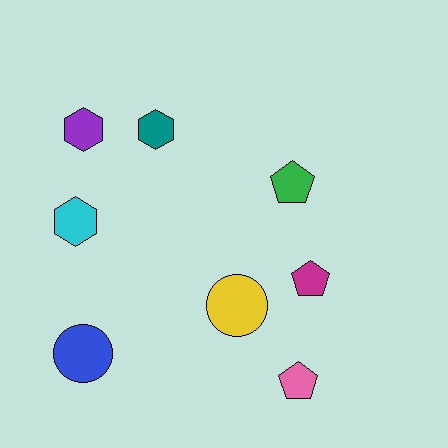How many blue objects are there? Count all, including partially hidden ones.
There is 1 blue object.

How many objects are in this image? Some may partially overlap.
There are 8 objects.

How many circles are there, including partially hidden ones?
There are 2 circles.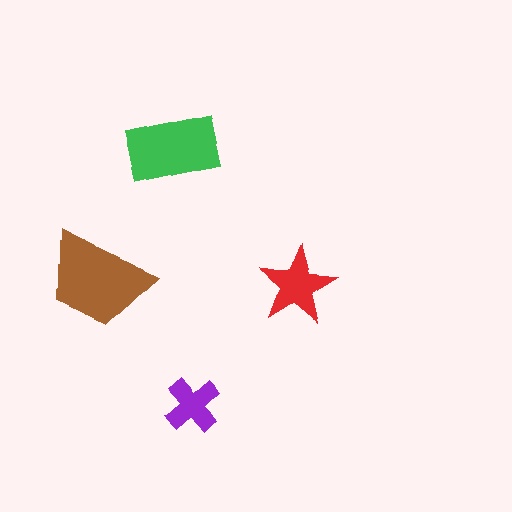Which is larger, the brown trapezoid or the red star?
The brown trapezoid.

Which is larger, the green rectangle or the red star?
The green rectangle.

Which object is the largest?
The brown trapezoid.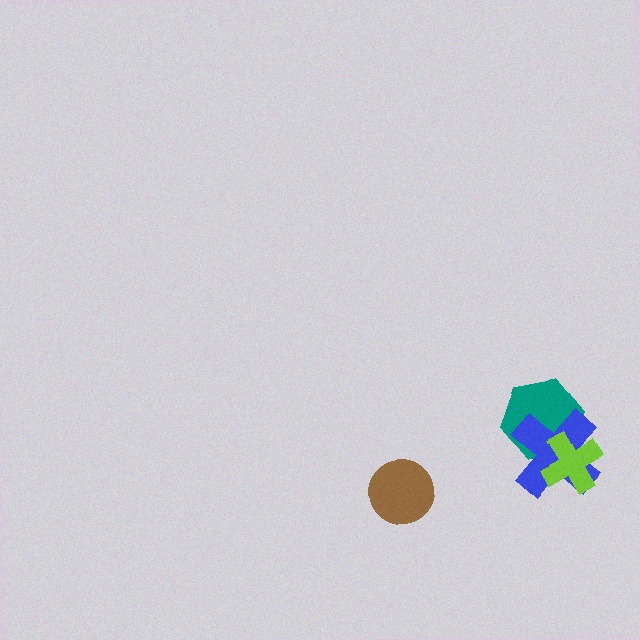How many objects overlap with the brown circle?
0 objects overlap with the brown circle.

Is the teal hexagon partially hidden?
Yes, it is partially covered by another shape.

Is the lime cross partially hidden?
No, no other shape covers it.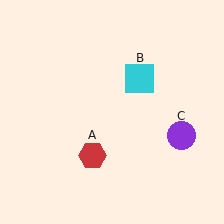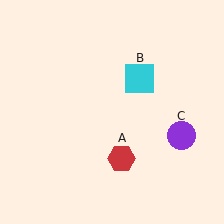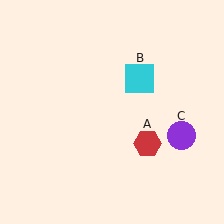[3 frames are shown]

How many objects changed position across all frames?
1 object changed position: red hexagon (object A).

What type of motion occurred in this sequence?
The red hexagon (object A) rotated counterclockwise around the center of the scene.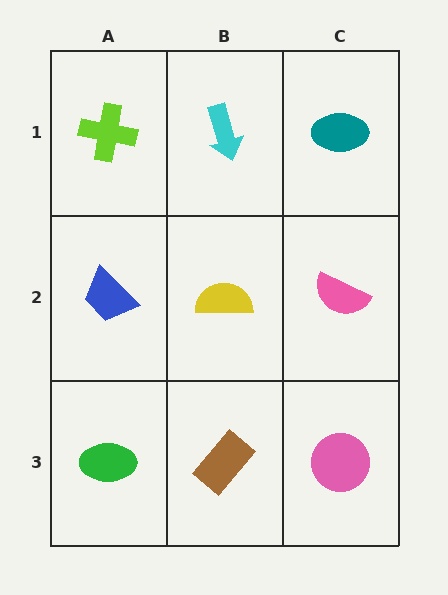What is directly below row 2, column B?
A brown rectangle.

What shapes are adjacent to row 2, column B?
A cyan arrow (row 1, column B), a brown rectangle (row 3, column B), a blue trapezoid (row 2, column A), a pink semicircle (row 2, column C).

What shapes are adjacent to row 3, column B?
A yellow semicircle (row 2, column B), a green ellipse (row 3, column A), a pink circle (row 3, column C).